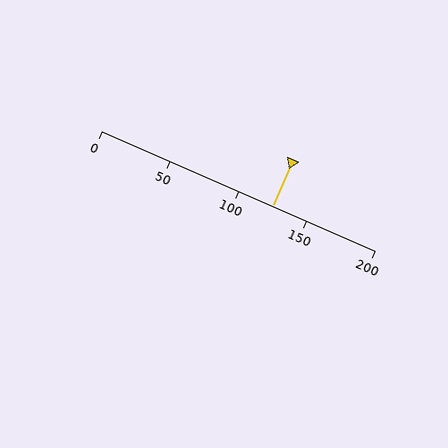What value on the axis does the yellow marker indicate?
The marker indicates approximately 125.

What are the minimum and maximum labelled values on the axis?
The axis runs from 0 to 200.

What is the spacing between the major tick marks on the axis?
The major ticks are spaced 50 apart.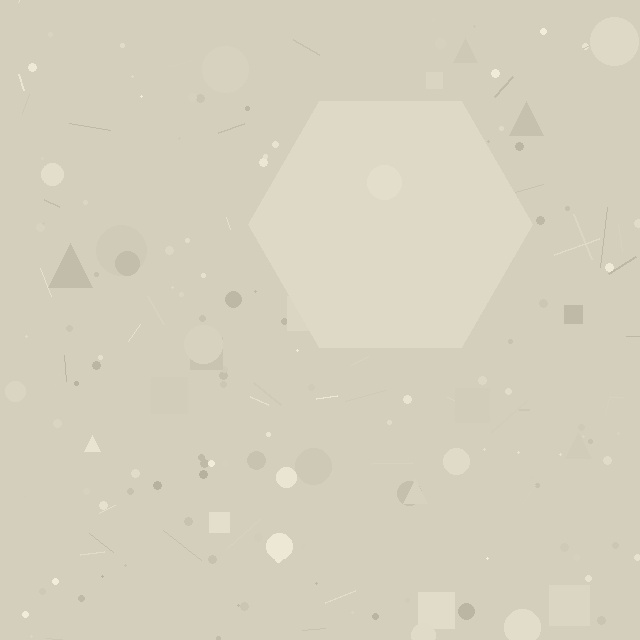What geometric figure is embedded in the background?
A hexagon is embedded in the background.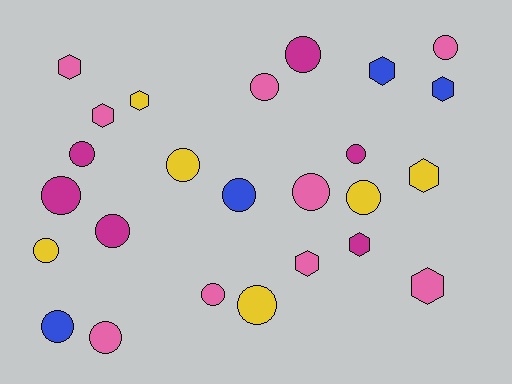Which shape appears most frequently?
Circle, with 16 objects.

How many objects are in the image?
There are 25 objects.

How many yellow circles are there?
There are 4 yellow circles.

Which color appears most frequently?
Pink, with 9 objects.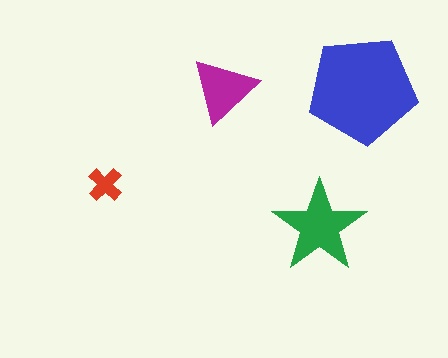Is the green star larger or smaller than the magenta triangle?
Larger.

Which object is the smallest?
The red cross.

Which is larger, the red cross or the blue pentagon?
The blue pentagon.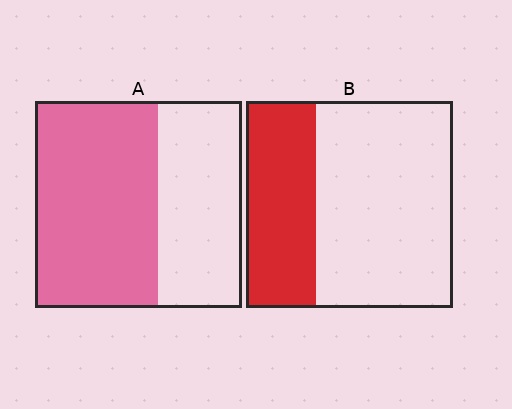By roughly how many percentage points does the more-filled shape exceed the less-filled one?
By roughly 25 percentage points (A over B).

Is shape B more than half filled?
No.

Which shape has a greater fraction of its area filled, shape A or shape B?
Shape A.